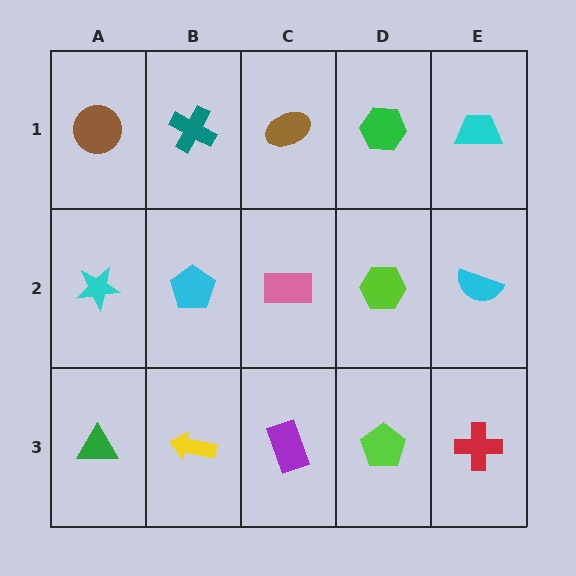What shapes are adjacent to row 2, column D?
A green hexagon (row 1, column D), a lime pentagon (row 3, column D), a pink rectangle (row 2, column C), a cyan semicircle (row 2, column E).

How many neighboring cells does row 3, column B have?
3.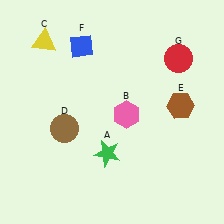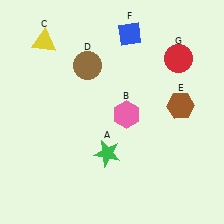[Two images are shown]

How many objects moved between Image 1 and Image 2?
2 objects moved between the two images.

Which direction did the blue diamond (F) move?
The blue diamond (F) moved right.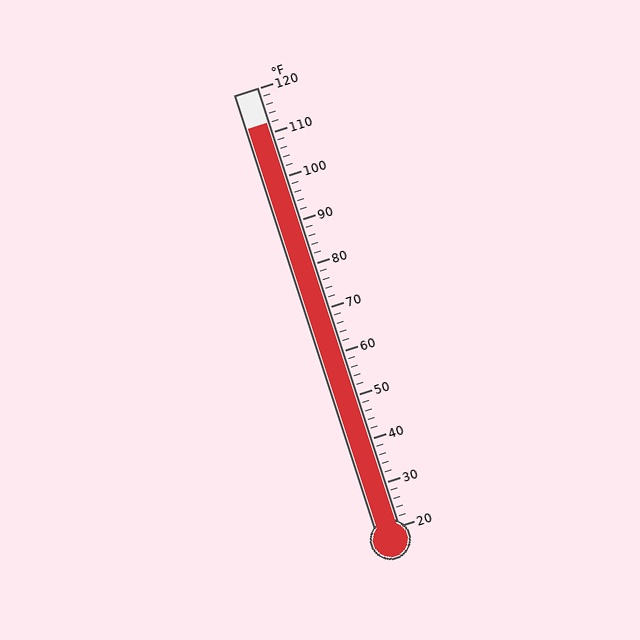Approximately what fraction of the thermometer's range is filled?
The thermometer is filled to approximately 90% of its range.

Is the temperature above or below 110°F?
The temperature is above 110°F.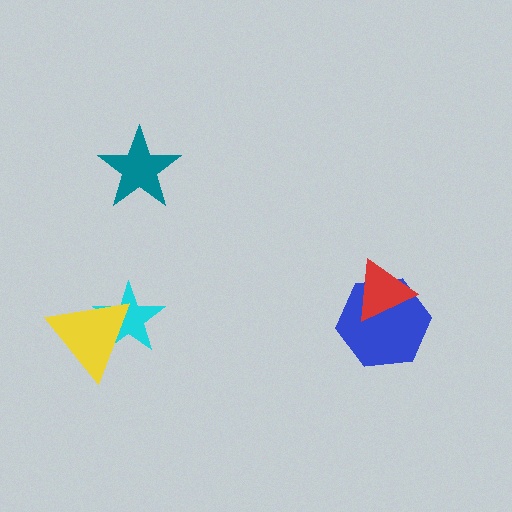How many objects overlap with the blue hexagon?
1 object overlaps with the blue hexagon.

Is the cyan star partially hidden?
Yes, it is partially covered by another shape.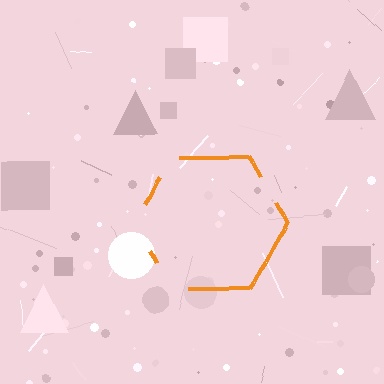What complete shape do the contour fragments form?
The contour fragments form a hexagon.